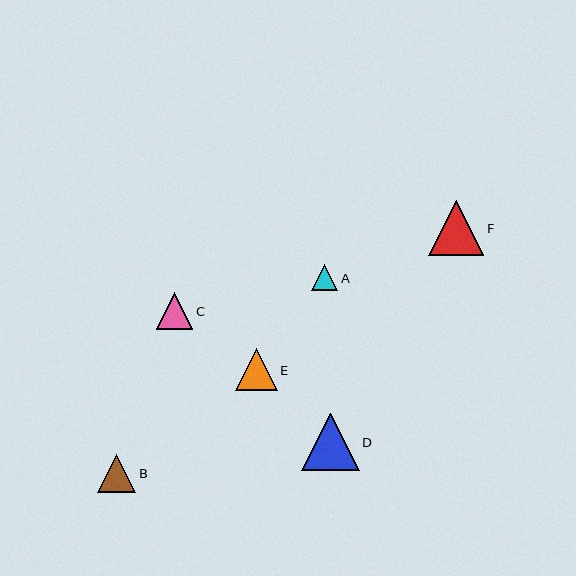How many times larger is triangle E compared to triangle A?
Triangle E is approximately 1.6 times the size of triangle A.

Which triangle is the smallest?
Triangle A is the smallest with a size of approximately 26 pixels.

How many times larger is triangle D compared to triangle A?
Triangle D is approximately 2.2 times the size of triangle A.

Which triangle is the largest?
Triangle D is the largest with a size of approximately 57 pixels.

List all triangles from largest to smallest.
From largest to smallest: D, F, E, B, C, A.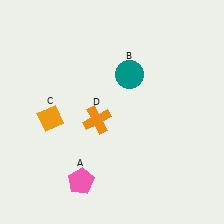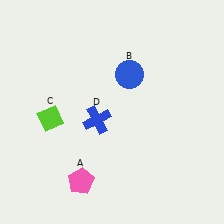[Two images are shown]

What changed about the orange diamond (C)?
In Image 1, C is orange. In Image 2, it changed to lime.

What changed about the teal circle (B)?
In Image 1, B is teal. In Image 2, it changed to blue.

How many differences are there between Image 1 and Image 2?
There are 3 differences between the two images.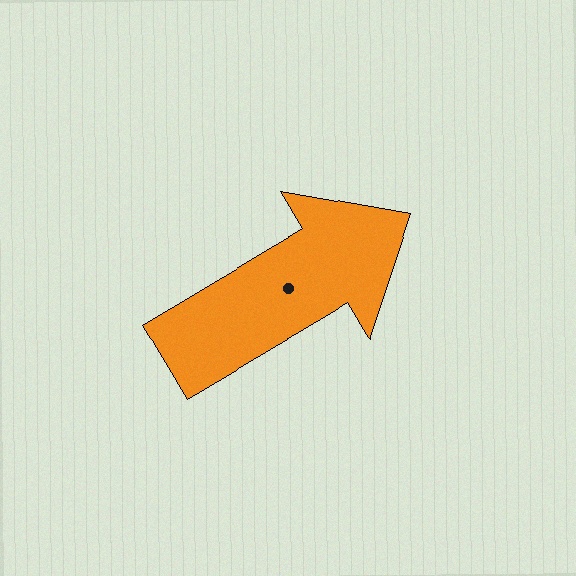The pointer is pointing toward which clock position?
Roughly 2 o'clock.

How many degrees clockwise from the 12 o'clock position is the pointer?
Approximately 59 degrees.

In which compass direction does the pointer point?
Northeast.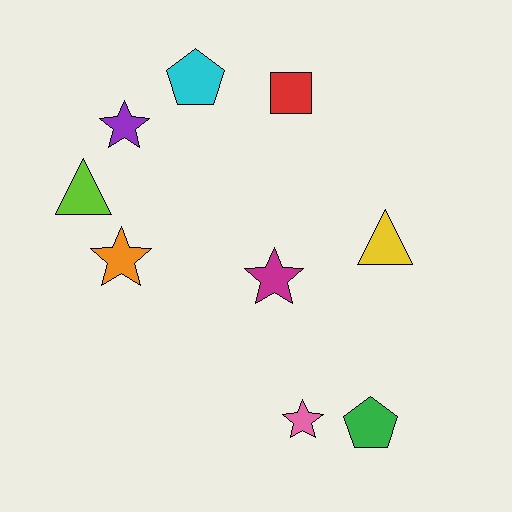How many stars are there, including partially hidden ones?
There are 4 stars.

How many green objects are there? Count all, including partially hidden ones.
There is 1 green object.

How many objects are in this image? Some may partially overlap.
There are 9 objects.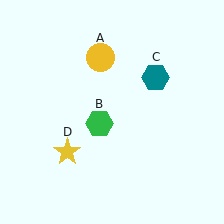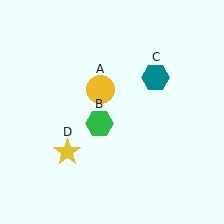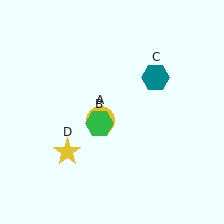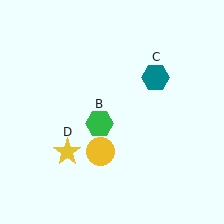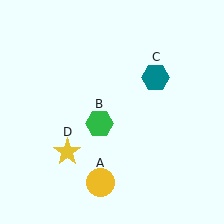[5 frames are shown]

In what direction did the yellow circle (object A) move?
The yellow circle (object A) moved down.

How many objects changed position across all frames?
1 object changed position: yellow circle (object A).